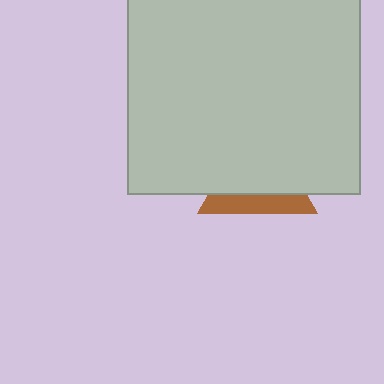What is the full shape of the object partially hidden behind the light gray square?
The partially hidden object is a brown triangle.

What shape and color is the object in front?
The object in front is a light gray square.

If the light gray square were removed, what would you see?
You would see the complete brown triangle.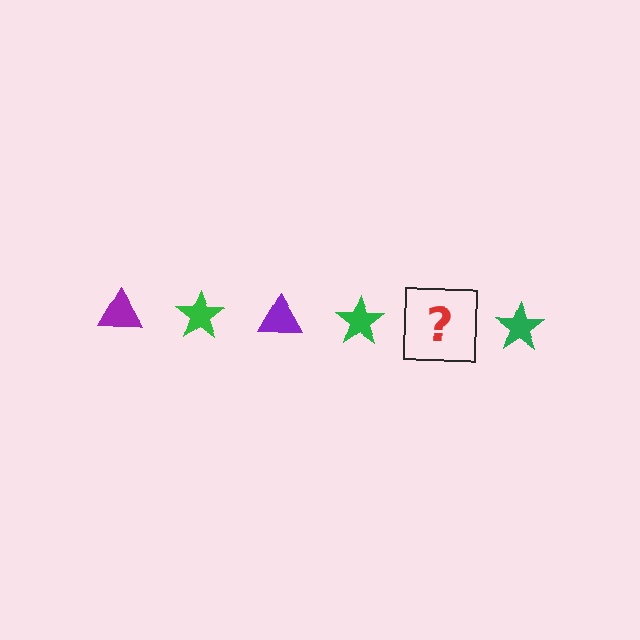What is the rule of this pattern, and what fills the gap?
The rule is that the pattern alternates between purple triangle and green star. The gap should be filled with a purple triangle.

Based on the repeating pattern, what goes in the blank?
The blank should be a purple triangle.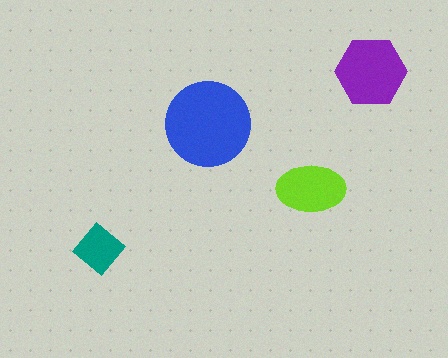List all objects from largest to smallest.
The blue circle, the purple hexagon, the lime ellipse, the teal diamond.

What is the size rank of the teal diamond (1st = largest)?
4th.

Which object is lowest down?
The teal diamond is bottommost.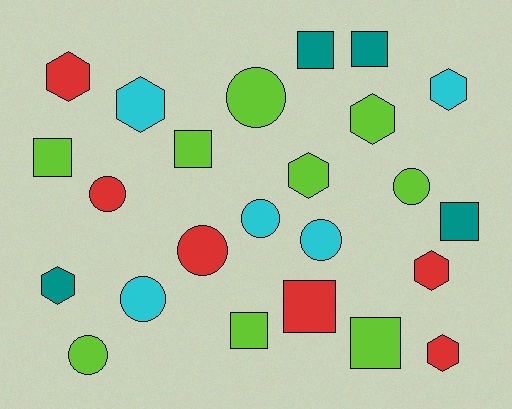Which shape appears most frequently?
Circle, with 8 objects.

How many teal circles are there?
There are no teal circles.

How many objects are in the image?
There are 24 objects.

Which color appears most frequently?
Lime, with 9 objects.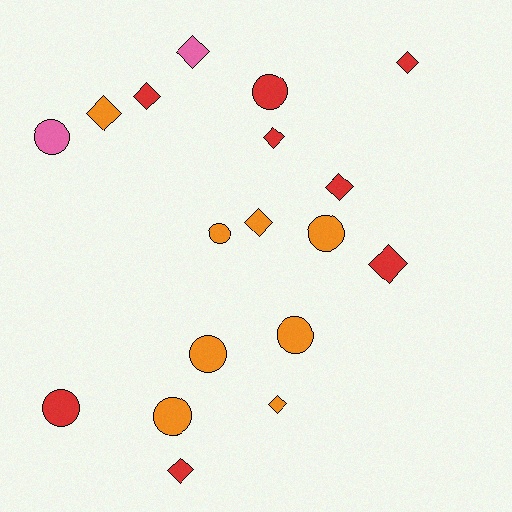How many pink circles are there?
There is 1 pink circle.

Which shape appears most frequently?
Diamond, with 10 objects.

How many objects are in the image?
There are 18 objects.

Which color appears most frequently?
Orange, with 8 objects.